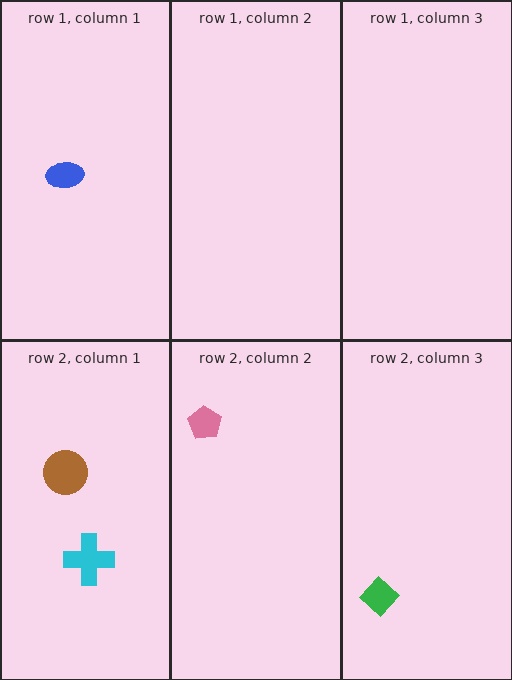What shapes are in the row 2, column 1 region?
The cyan cross, the brown circle.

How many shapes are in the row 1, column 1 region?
1.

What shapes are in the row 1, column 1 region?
The blue ellipse.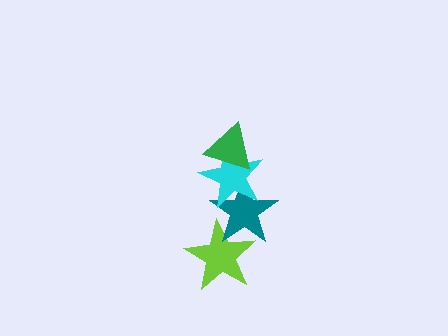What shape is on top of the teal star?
The cyan star is on top of the teal star.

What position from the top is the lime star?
The lime star is 4th from the top.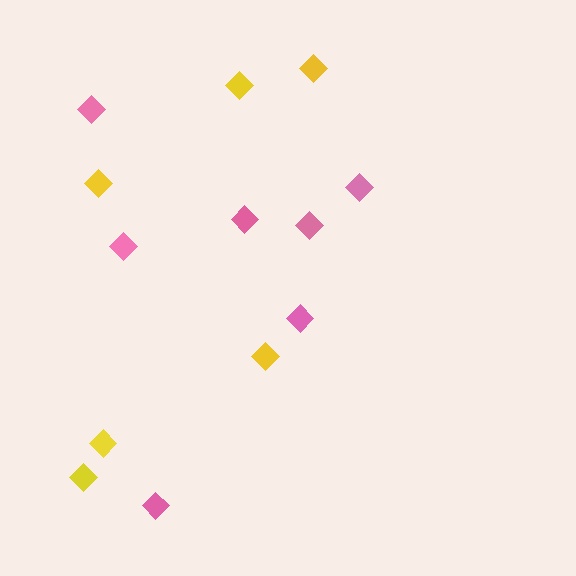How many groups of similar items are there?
There are 2 groups: one group of pink diamonds (7) and one group of yellow diamonds (6).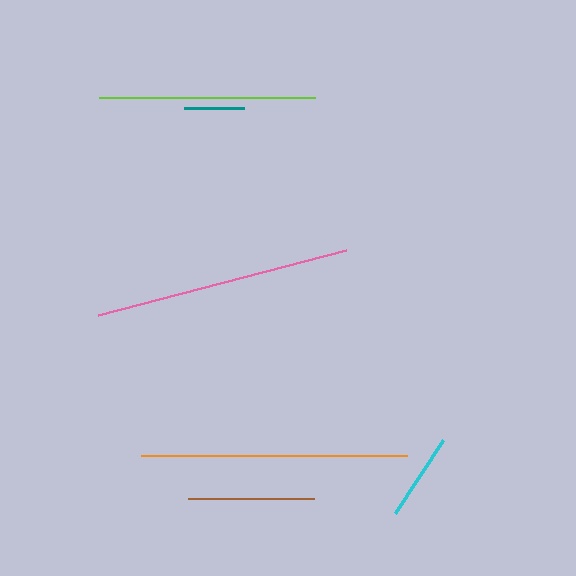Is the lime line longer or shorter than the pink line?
The pink line is longer than the lime line.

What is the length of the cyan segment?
The cyan segment is approximately 87 pixels long.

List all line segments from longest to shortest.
From longest to shortest: orange, pink, lime, brown, cyan, teal.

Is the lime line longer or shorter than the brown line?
The lime line is longer than the brown line.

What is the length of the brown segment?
The brown segment is approximately 126 pixels long.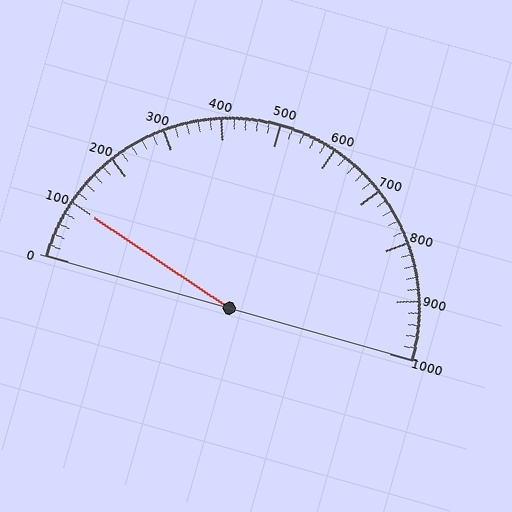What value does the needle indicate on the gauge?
The needle indicates approximately 100.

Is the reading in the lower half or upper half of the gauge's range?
The reading is in the lower half of the range (0 to 1000).